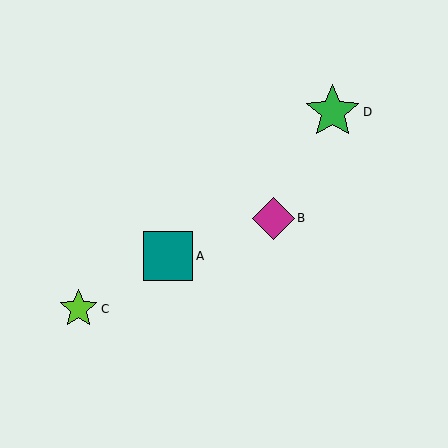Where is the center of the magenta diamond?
The center of the magenta diamond is at (274, 218).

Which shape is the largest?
The green star (labeled D) is the largest.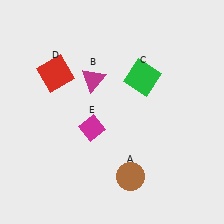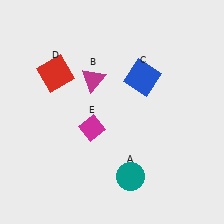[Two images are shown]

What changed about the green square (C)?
In Image 1, C is green. In Image 2, it changed to blue.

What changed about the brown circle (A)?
In Image 1, A is brown. In Image 2, it changed to teal.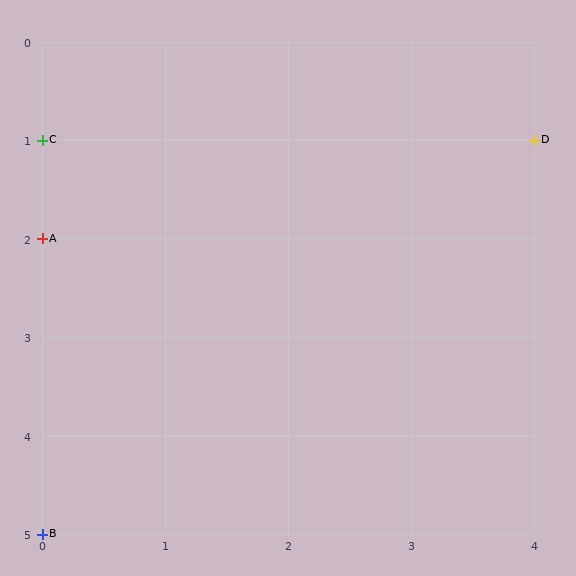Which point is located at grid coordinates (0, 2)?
Point A is at (0, 2).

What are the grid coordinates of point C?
Point C is at grid coordinates (0, 1).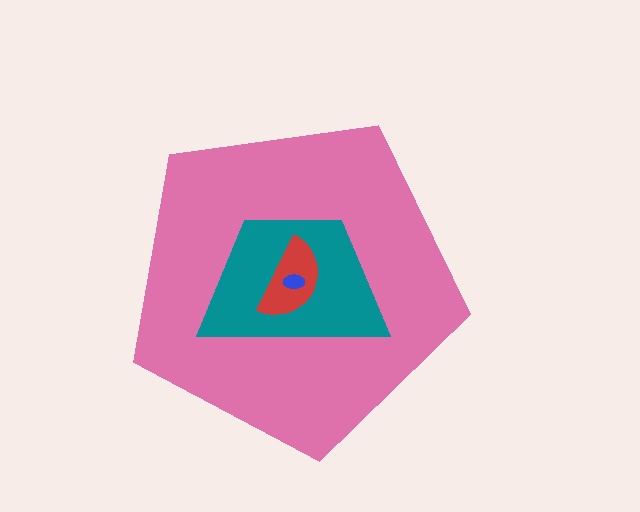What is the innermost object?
The blue ellipse.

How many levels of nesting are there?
4.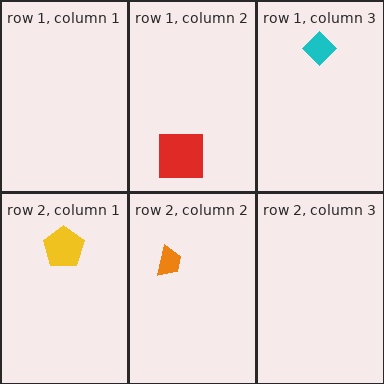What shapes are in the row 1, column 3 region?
The cyan diamond.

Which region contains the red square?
The row 1, column 2 region.